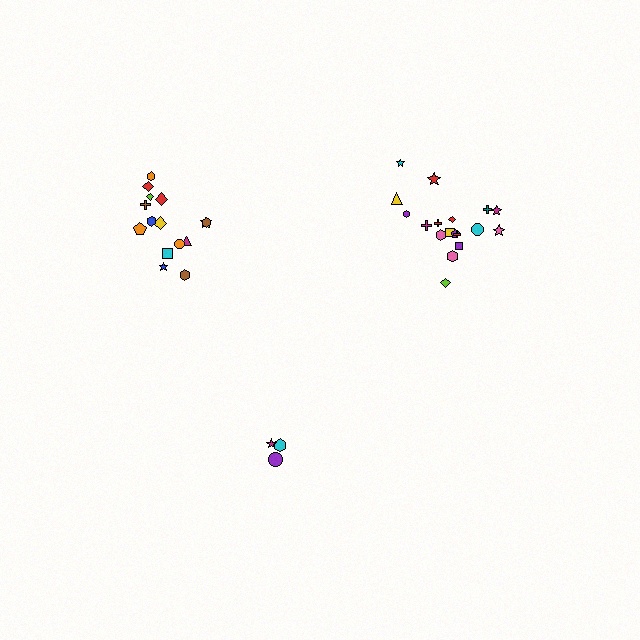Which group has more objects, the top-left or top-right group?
The top-right group.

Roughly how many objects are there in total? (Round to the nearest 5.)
Roughly 35 objects in total.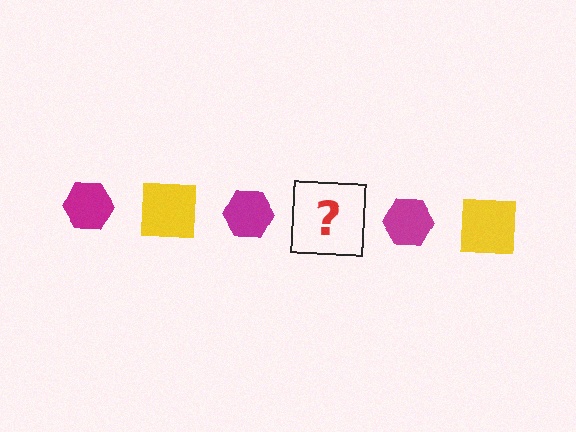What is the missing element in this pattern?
The missing element is a yellow square.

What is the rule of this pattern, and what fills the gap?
The rule is that the pattern alternates between magenta hexagon and yellow square. The gap should be filled with a yellow square.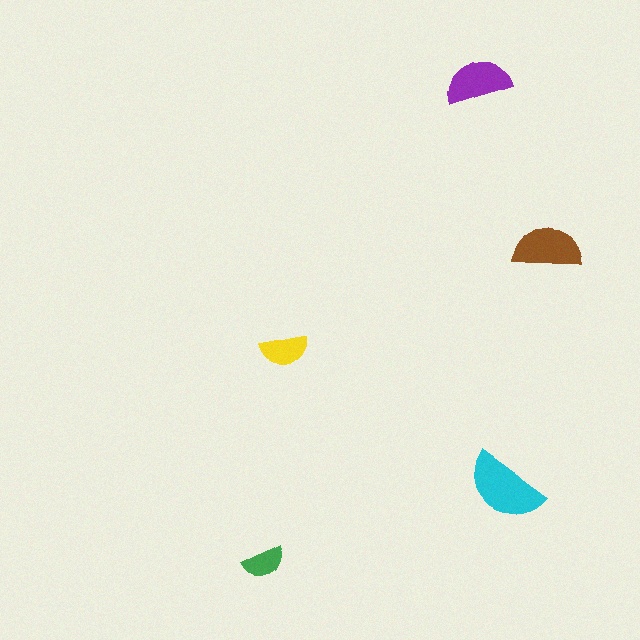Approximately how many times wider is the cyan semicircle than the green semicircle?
About 2 times wider.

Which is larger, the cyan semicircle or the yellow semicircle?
The cyan one.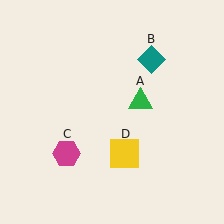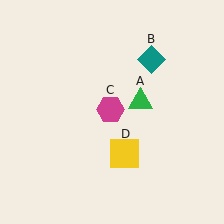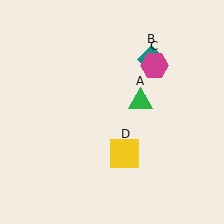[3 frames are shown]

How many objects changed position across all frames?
1 object changed position: magenta hexagon (object C).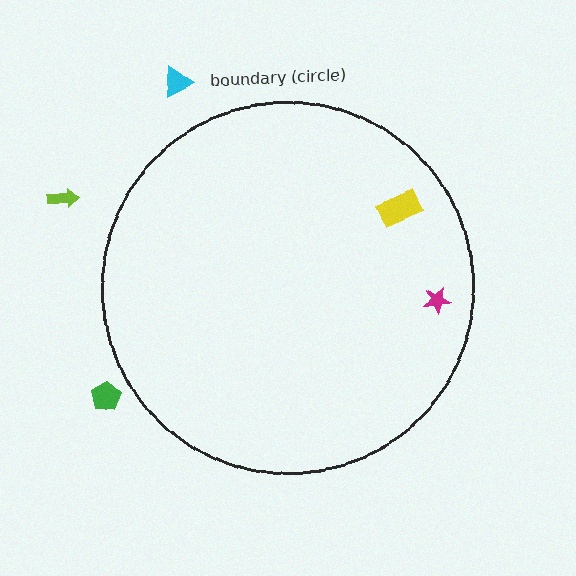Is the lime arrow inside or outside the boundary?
Outside.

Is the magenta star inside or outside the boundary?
Inside.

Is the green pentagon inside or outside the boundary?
Outside.